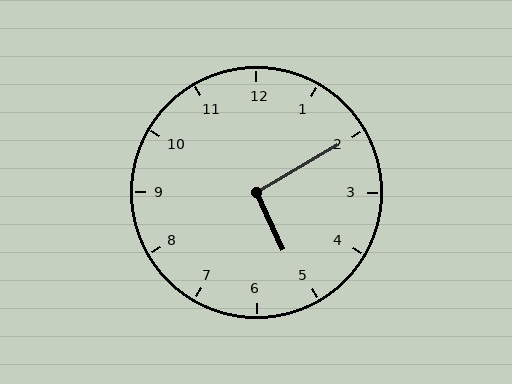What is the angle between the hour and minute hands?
Approximately 95 degrees.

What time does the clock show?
5:10.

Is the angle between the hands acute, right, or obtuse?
It is right.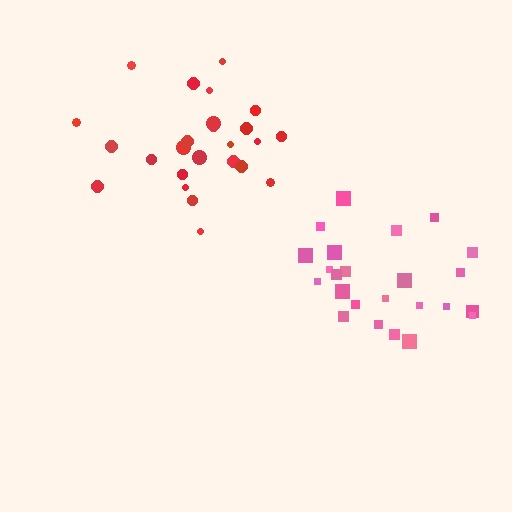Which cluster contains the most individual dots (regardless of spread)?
Red (26).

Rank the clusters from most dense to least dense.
red, pink.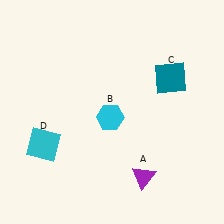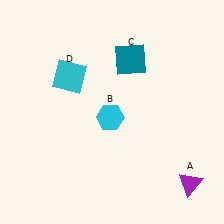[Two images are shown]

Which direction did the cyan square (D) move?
The cyan square (D) moved up.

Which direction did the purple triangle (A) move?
The purple triangle (A) moved right.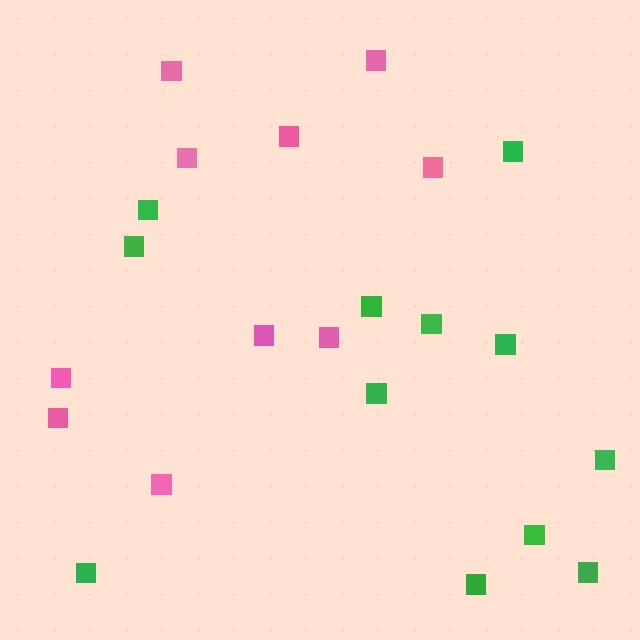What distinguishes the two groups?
There are 2 groups: one group of pink squares (10) and one group of green squares (12).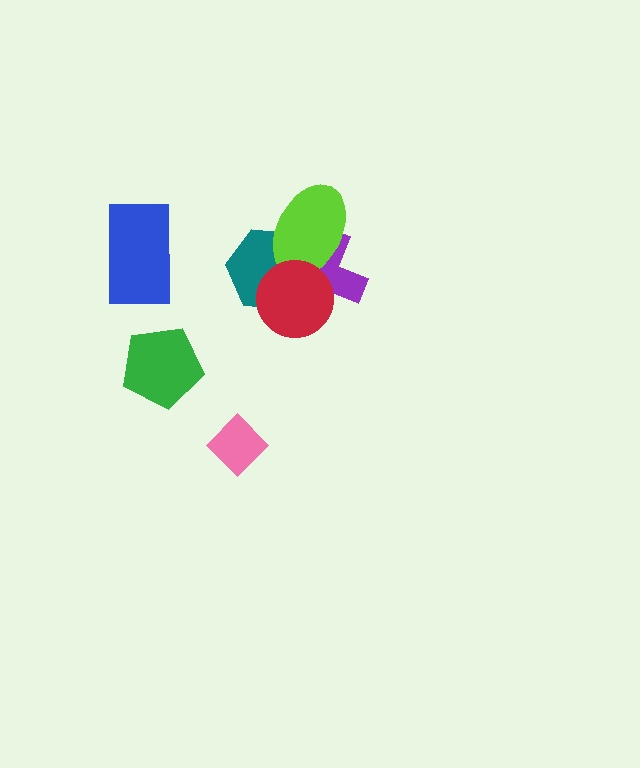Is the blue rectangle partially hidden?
No, no other shape covers it.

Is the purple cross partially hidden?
Yes, it is partially covered by another shape.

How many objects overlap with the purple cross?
3 objects overlap with the purple cross.